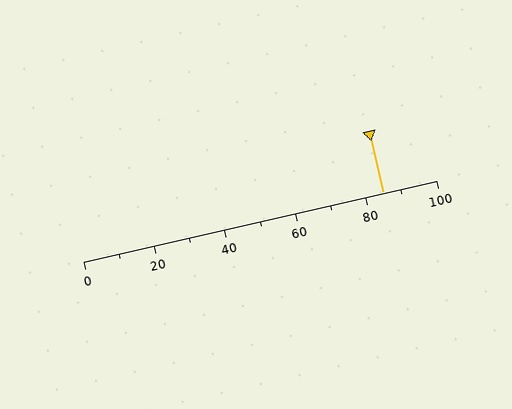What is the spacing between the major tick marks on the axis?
The major ticks are spaced 20 apart.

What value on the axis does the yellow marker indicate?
The marker indicates approximately 85.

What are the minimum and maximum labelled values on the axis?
The axis runs from 0 to 100.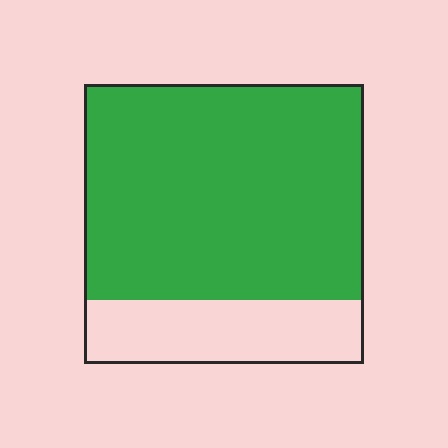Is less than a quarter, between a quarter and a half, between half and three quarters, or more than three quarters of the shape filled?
More than three quarters.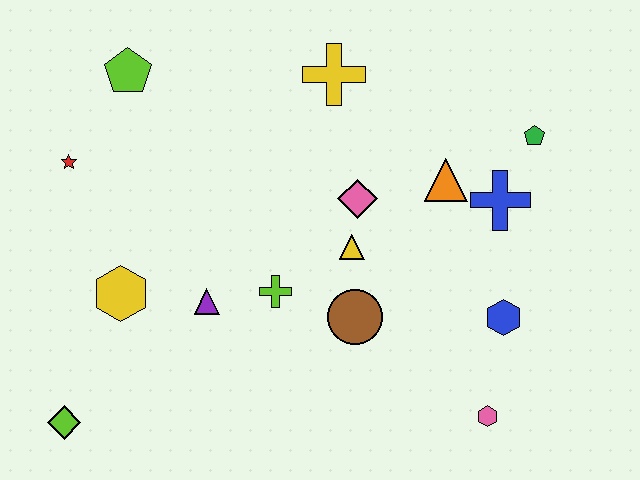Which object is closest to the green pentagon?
The blue cross is closest to the green pentagon.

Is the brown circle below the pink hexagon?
No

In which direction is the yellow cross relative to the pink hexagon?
The yellow cross is above the pink hexagon.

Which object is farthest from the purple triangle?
The green pentagon is farthest from the purple triangle.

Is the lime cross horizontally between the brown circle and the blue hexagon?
No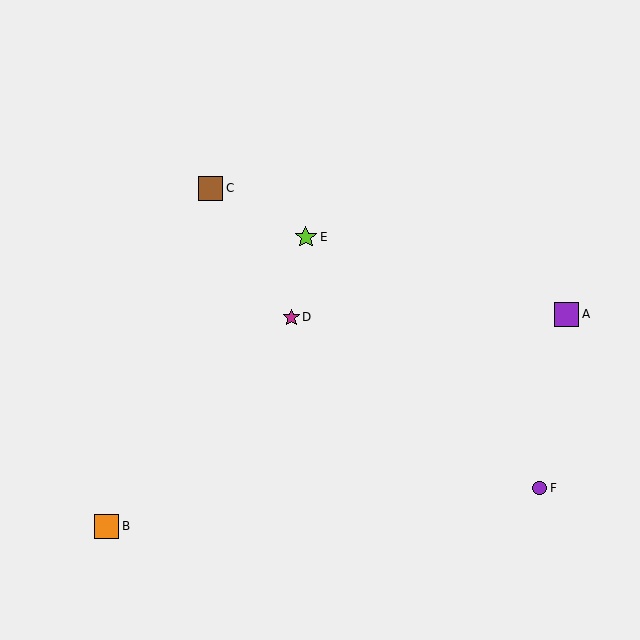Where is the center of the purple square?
The center of the purple square is at (567, 314).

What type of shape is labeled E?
Shape E is a lime star.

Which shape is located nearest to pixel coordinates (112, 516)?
The orange square (labeled B) at (107, 526) is nearest to that location.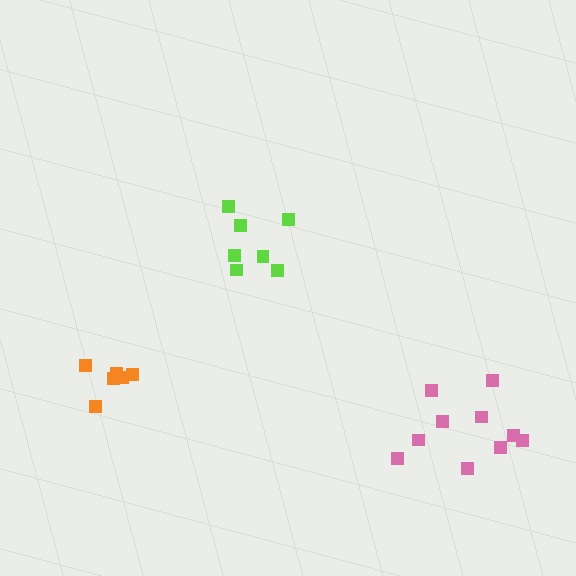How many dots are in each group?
Group 1: 7 dots, Group 2: 10 dots, Group 3: 6 dots (23 total).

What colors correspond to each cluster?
The clusters are colored: lime, pink, orange.